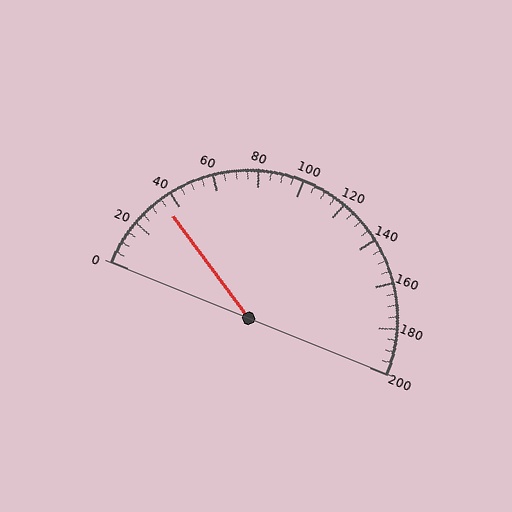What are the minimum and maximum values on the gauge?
The gauge ranges from 0 to 200.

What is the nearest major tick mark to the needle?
The nearest major tick mark is 40.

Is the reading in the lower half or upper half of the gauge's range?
The reading is in the lower half of the range (0 to 200).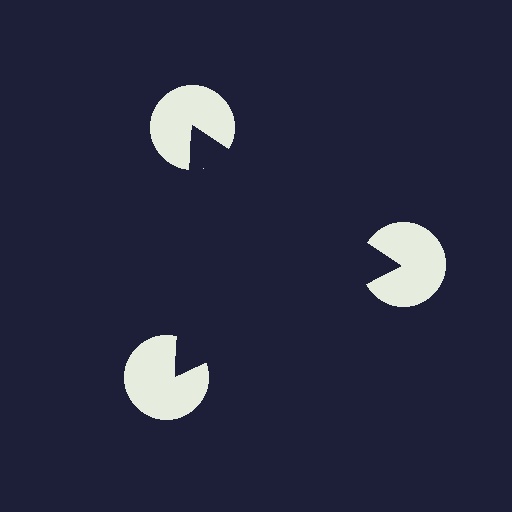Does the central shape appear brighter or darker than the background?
It typically appears slightly darker than the background, even though no actual brightness change is drawn.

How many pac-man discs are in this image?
There are 3 — one at each vertex of the illusory triangle.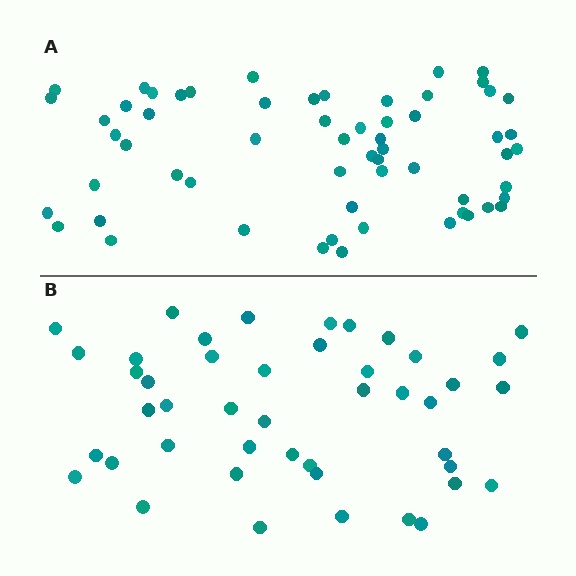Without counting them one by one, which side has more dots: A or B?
Region A (the top region) has more dots.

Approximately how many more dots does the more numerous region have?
Region A has approximately 15 more dots than region B.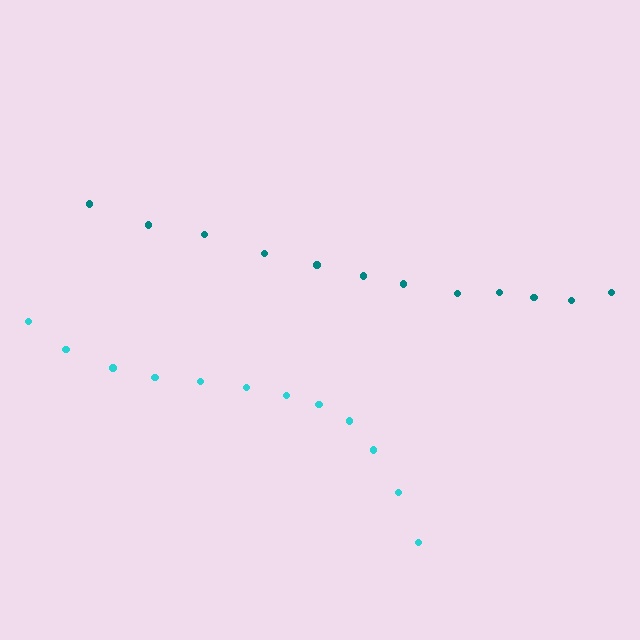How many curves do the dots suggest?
There are 2 distinct paths.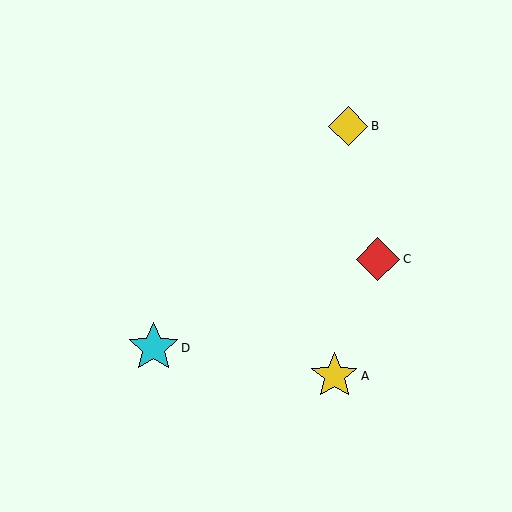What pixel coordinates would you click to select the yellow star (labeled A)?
Click at (334, 376) to select the yellow star A.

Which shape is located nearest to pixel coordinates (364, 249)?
The red diamond (labeled C) at (378, 259) is nearest to that location.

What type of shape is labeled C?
Shape C is a red diamond.